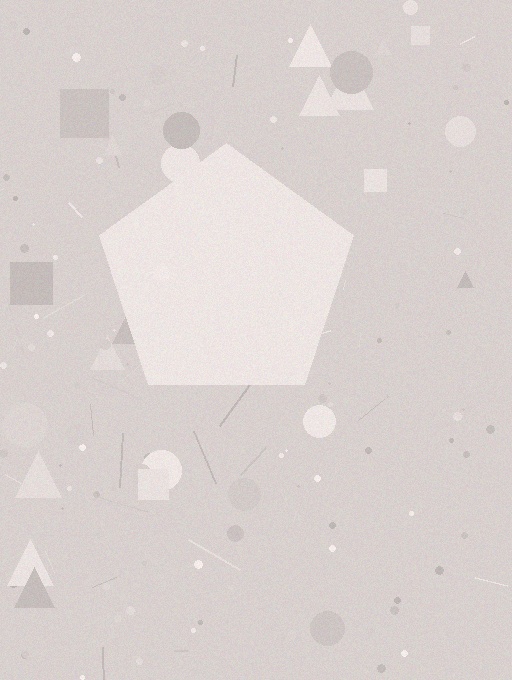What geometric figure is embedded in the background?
A pentagon is embedded in the background.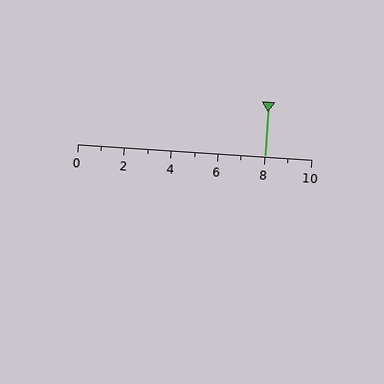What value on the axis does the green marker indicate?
The marker indicates approximately 8.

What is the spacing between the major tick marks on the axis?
The major ticks are spaced 2 apart.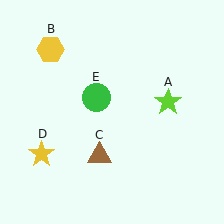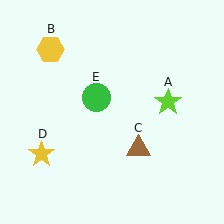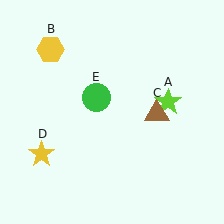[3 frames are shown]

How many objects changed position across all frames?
1 object changed position: brown triangle (object C).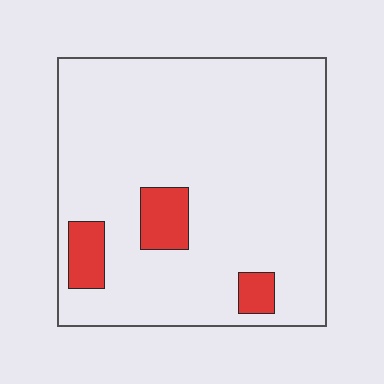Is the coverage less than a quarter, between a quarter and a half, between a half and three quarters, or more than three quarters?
Less than a quarter.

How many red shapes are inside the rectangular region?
3.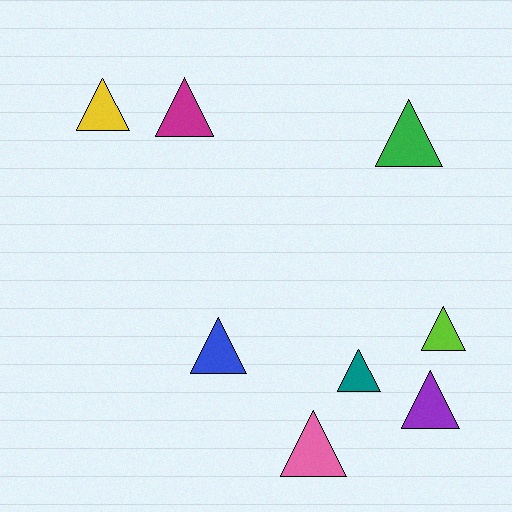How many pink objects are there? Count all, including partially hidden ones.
There is 1 pink object.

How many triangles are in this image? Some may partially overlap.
There are 8 triangles.